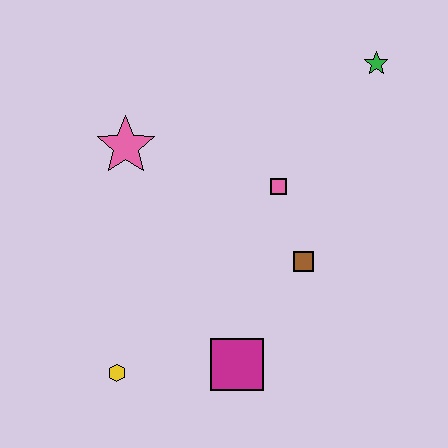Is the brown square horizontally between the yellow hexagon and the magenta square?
No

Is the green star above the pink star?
Yes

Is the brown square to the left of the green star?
Yes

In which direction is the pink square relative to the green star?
The pink square is below the green star.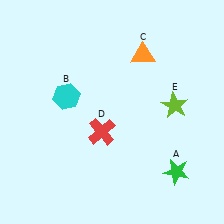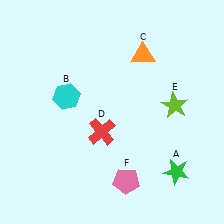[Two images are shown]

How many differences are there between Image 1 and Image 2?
There is 1 difference between the two images.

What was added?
A pink pentagon (F) was added in Image 2.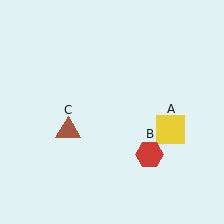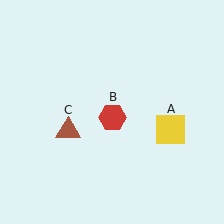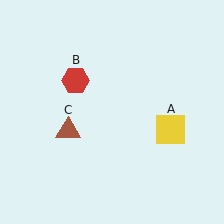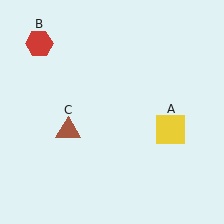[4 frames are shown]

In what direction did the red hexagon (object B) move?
The red hexagon (object B) moved up and to the left.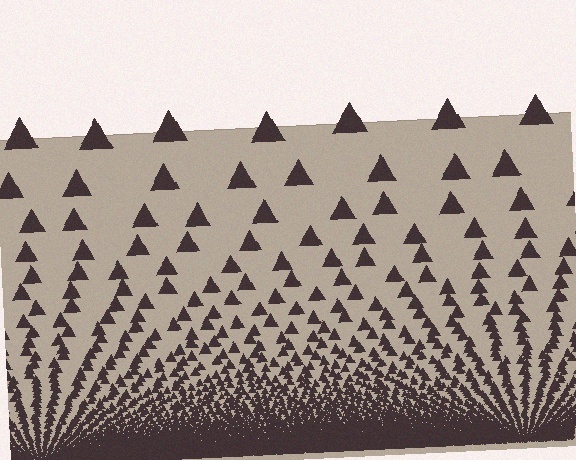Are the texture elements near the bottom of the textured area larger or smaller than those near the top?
Smaller. The gradient is inverted — elements near the bottom are smaller and denser.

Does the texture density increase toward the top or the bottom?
Density increases toward the bottom.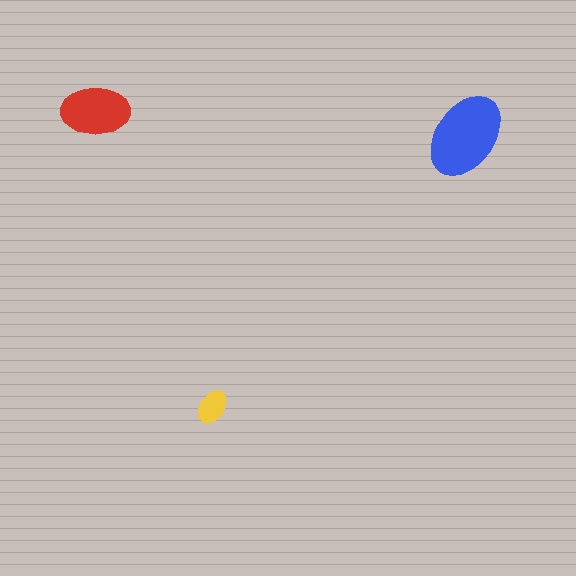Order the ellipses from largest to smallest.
the blue one, the red one, the yellow one.